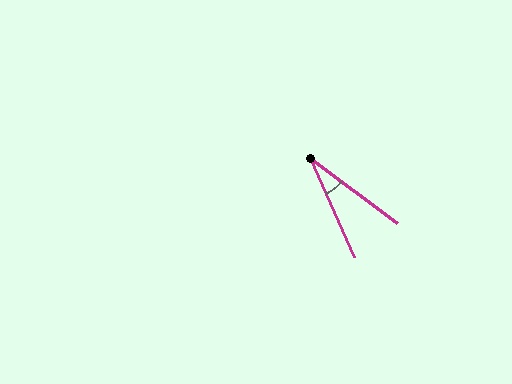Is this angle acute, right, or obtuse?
It is acute.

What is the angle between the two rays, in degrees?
Approximately 29 degrees.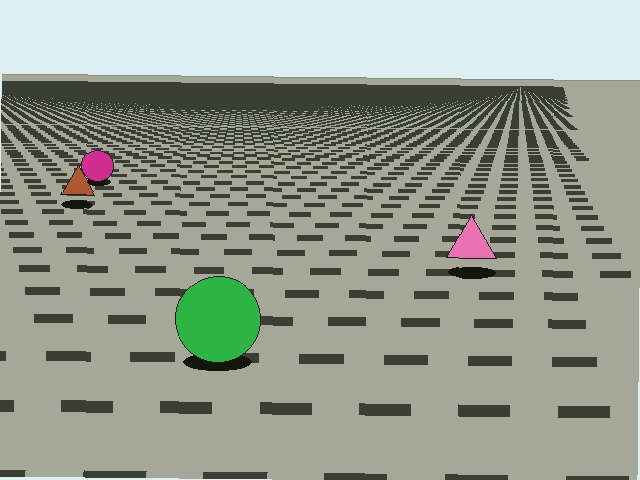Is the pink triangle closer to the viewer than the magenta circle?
Yes. The pink triangle is closer — you can tell from the texture gradient: the ground texture is coarser near it.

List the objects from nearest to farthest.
From nearest to farthest: the green circle, the pink triangle, the brown triangle, the magenta circle.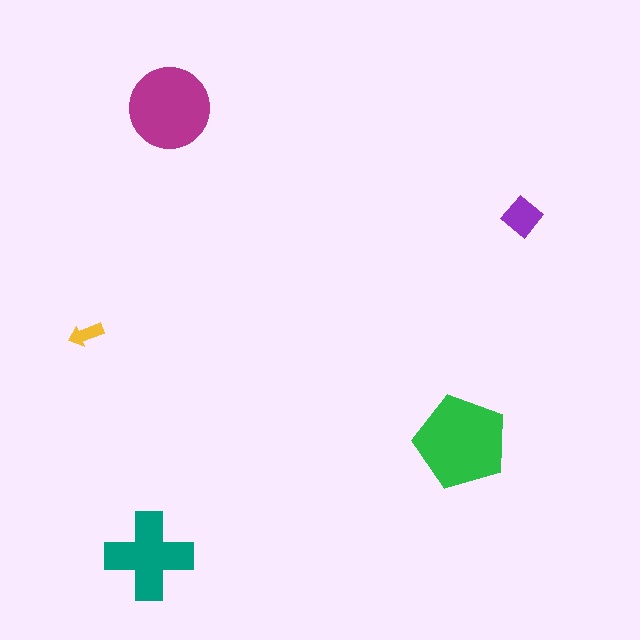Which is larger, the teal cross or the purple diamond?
The teal cross.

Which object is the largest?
The green pentagon.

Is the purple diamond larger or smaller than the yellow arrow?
Larger.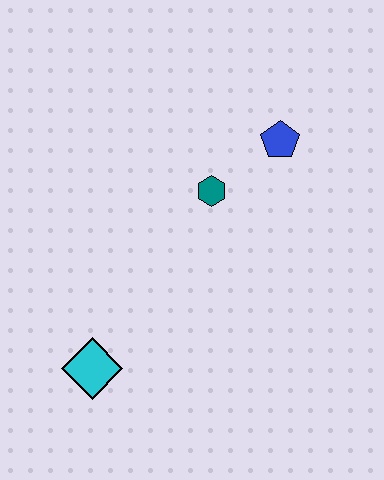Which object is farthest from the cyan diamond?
The blue pentagon is farthest from the cyan diamond.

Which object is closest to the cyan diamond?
The teal hexagon is closest to the cyan diamond.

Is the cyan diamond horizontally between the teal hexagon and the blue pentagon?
No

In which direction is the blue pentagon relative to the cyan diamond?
The blue pentagon is above the cyan diamond.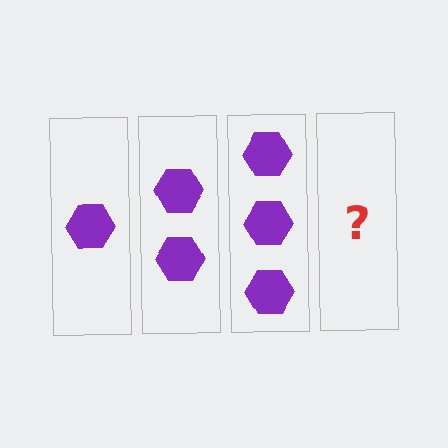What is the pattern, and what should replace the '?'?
The pattern is that each step adds one more hexagon. The '?' should be 4 hexagons.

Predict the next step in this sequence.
The next step is 4 hexagons.